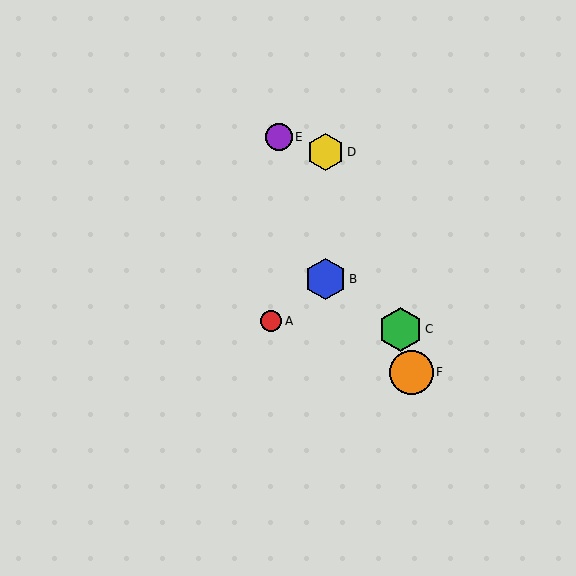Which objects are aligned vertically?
Objects B, D are aligned vertically.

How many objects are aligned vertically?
2 objects (B, D) are aligned vertically.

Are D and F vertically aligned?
No, D is at x≈326 and F is at x≈412.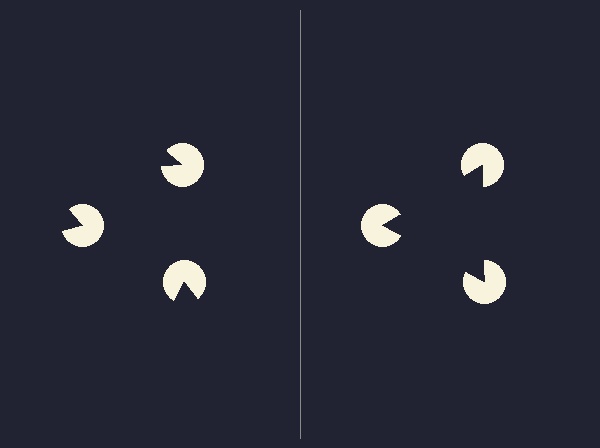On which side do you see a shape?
An illusory triangle appears on the right side. On the left side the wedge cuts are rotated, so no coherent shape forms.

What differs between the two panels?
The pac-man discs are positioned identically on both sides; only the wedge orientations differ. On the right they align to a triangle; on the left they are misaligned.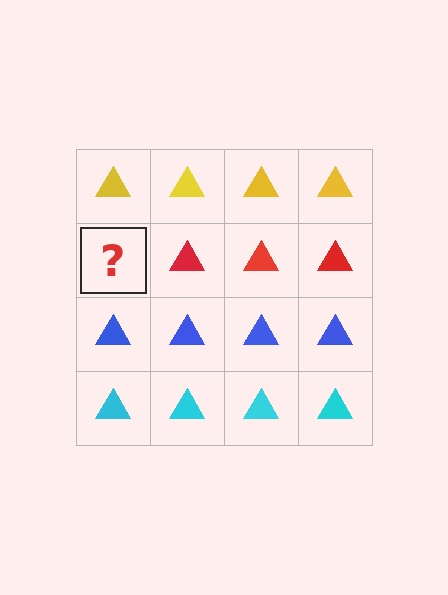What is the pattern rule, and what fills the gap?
The rule is that each row has a consistent color. The gap should be filled with a red triangle.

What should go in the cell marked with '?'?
The missing cell should contain a red triangle.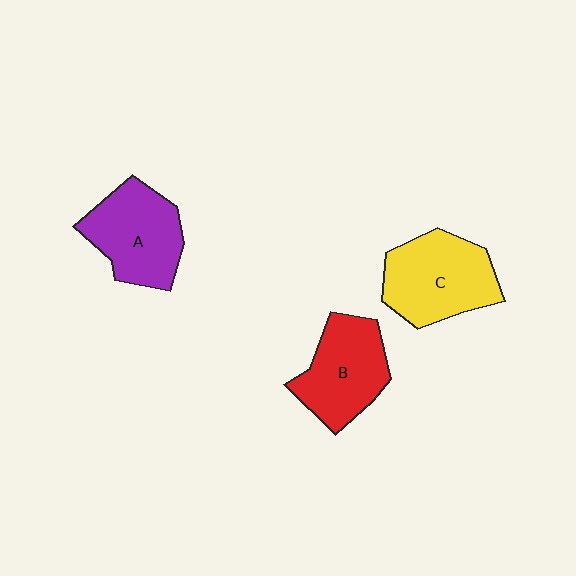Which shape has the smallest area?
Shape B (red).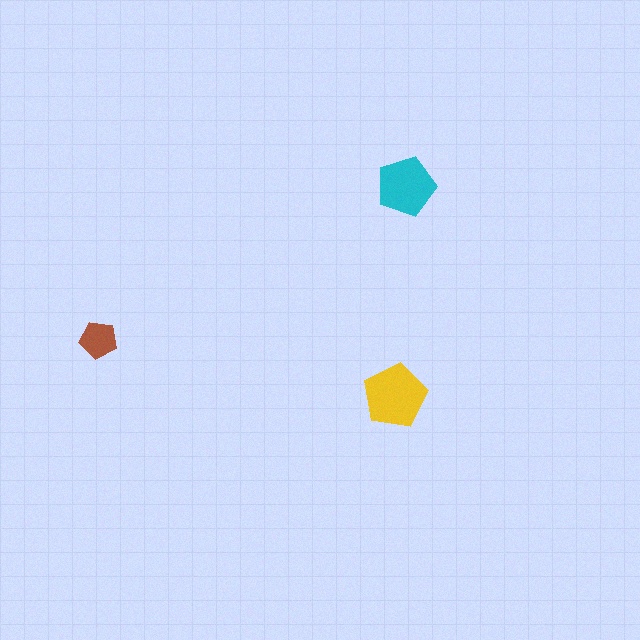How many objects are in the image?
There are 3 objects in the image.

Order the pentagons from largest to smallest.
the yellow one, the cyan one, the brown one.